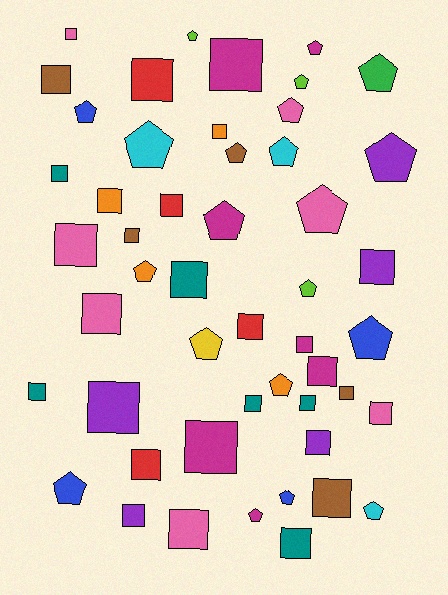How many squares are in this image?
There are 29 squares.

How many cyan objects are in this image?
There are 3 cyan objects.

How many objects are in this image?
There are 50 objects.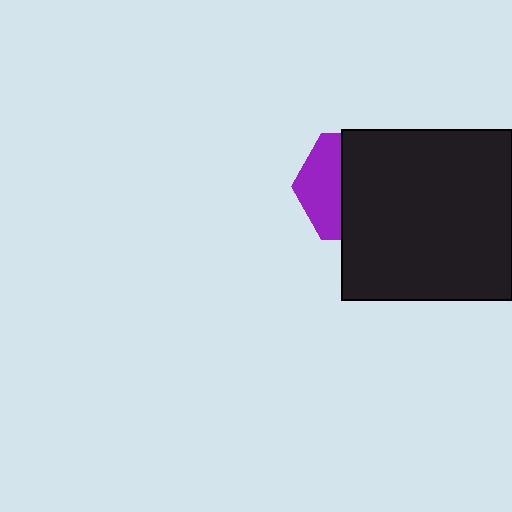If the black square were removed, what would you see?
You would see the complete purple hexagon.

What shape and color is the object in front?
The object in front is a black square.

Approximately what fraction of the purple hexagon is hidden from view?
Roughly 62% of the purple hexagon is hidden behind the black square.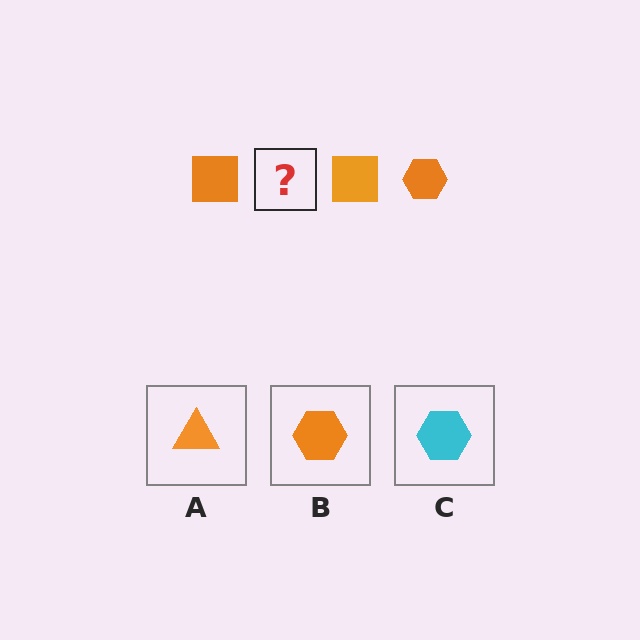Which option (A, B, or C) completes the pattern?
B.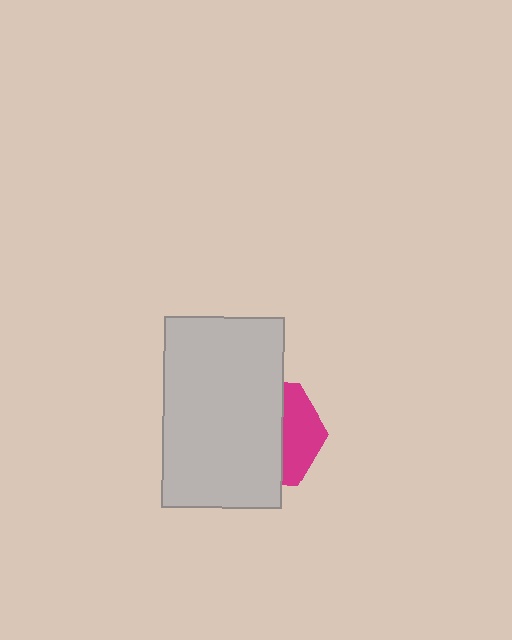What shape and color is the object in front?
The object in front is a light gray rectangle.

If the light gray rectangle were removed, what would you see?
You would see the complete magenta hexagon.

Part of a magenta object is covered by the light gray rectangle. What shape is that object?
It is a hexagon.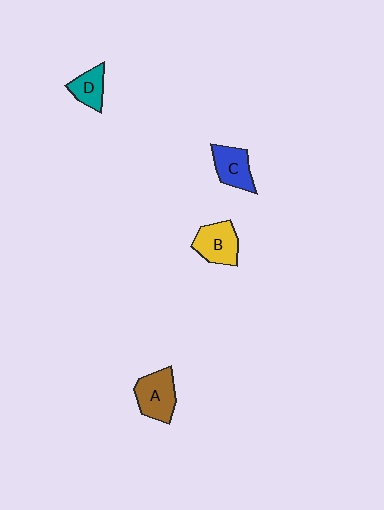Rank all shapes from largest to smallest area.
From largest to smallest: A (brown), B (yellow), C (blue), D (teal).